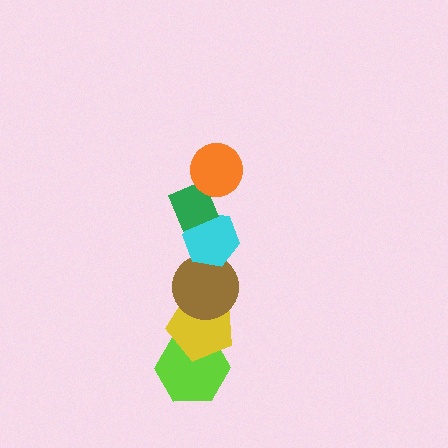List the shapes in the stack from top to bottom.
From top to bottom: the orange circle, the green diamond, the cyan hexagon, the brown circle, the yellow pentagon, the lime hexagon.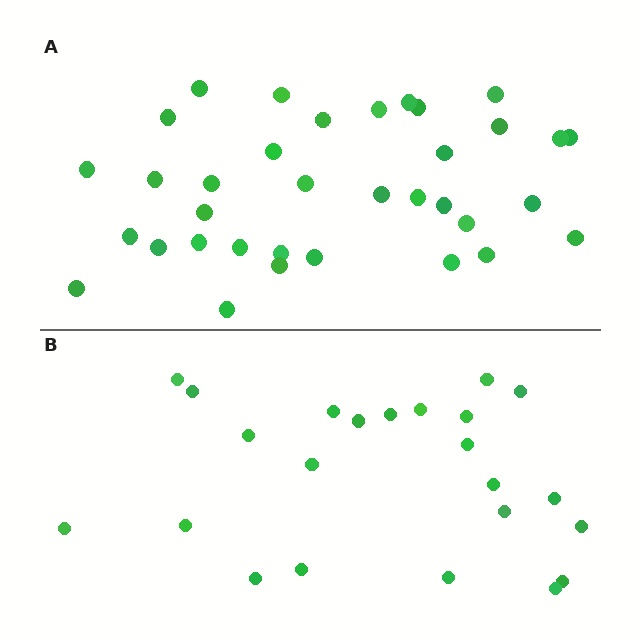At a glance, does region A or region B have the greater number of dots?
Region A (the top region) has more dots.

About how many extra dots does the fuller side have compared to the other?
Region A has roughly 12 or so more dots than region B.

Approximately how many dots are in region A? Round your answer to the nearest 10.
About 40 dots. (The exact count is 35, which rounds to 40.)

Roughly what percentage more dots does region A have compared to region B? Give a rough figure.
About 50% more.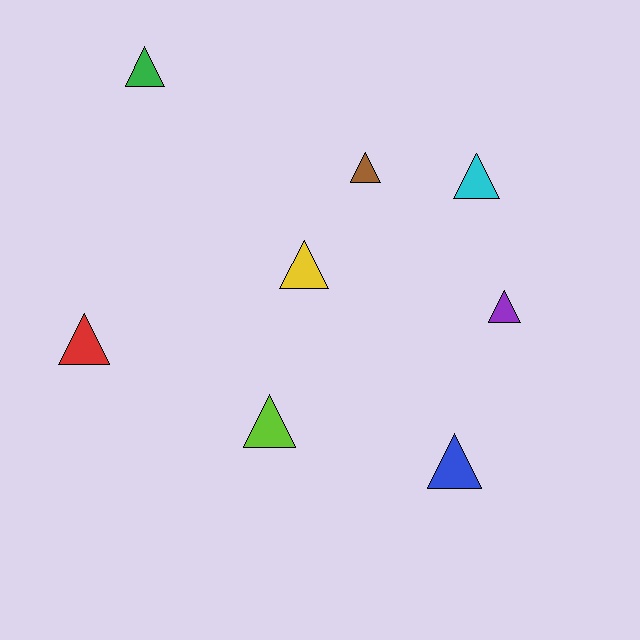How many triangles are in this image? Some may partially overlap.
There are 8 triangles.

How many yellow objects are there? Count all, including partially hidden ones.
There is 1 yellow object.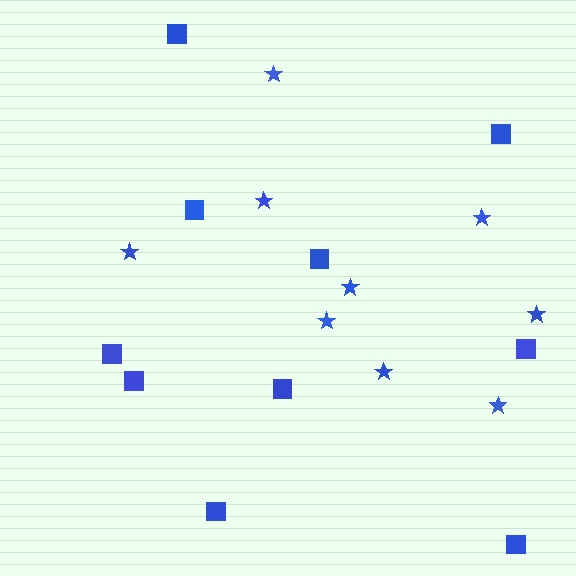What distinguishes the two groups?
There are 2 groups: one group of stars (9) and one group of squares (10).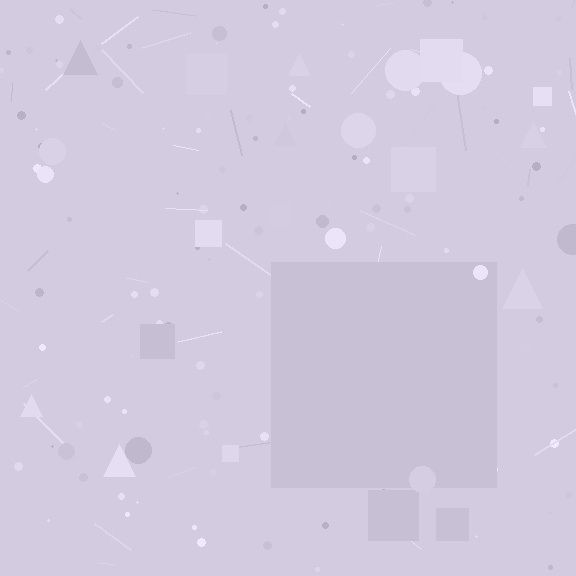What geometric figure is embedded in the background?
A square is embedded in the background.